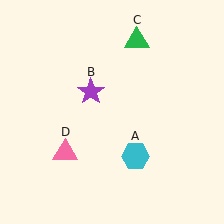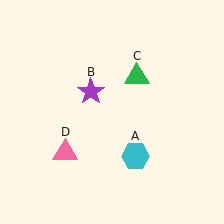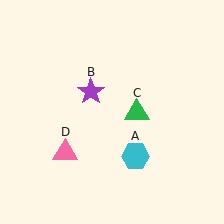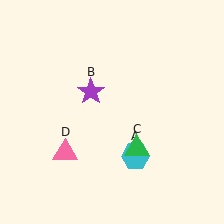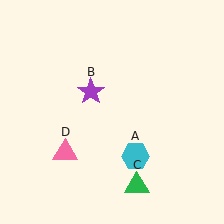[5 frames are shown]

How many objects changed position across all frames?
1 object changed position: green triangle (object C).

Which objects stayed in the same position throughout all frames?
Cyan hexagon (object A) and purple star (object B) and pink triangle (object D) remained stationary.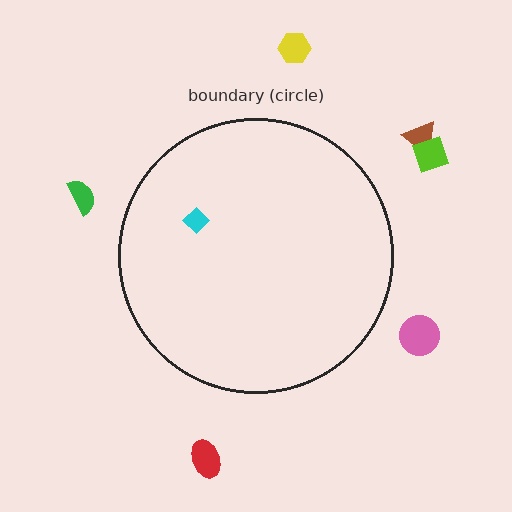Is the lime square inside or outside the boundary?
Outside.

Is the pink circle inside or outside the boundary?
Outside.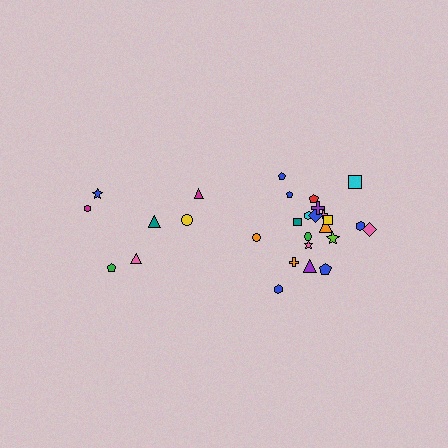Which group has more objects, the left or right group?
The right group.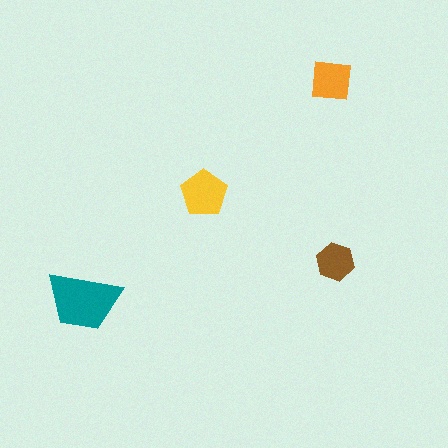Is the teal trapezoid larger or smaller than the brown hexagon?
Larger.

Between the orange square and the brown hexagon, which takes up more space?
The orange square.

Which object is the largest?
The teal trapezoid.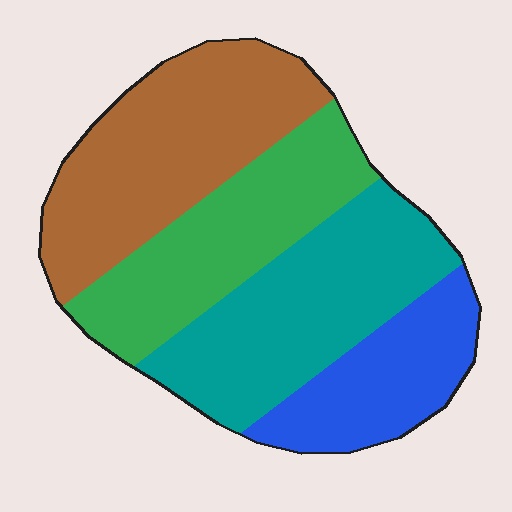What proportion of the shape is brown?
Brown covers around 30% of the shape.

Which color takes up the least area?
Blue, at roughly 15%.